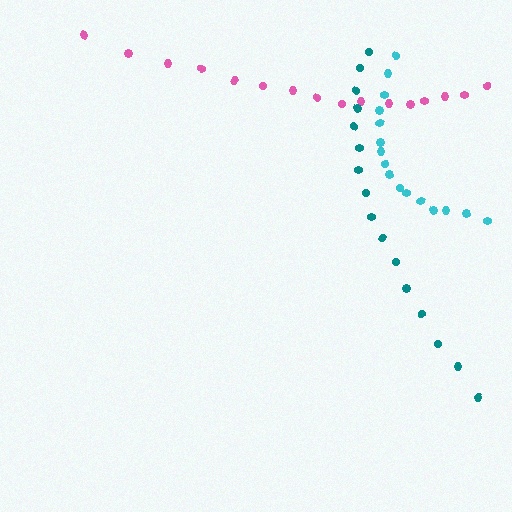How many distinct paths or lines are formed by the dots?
There are 3 distinct paths.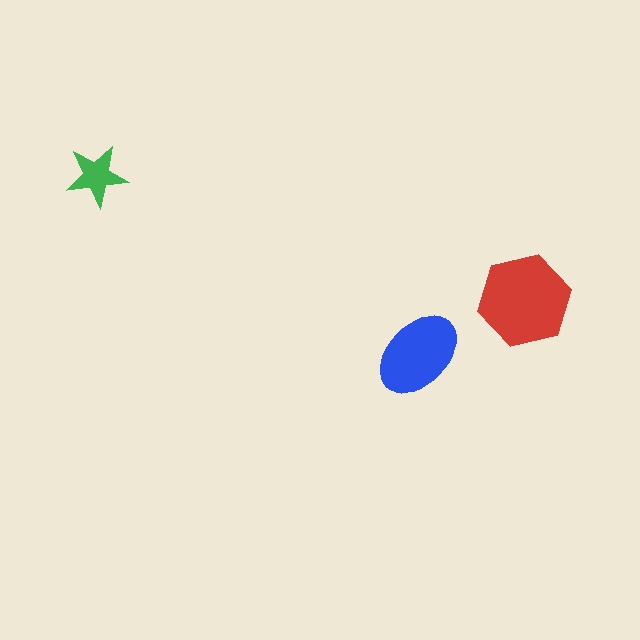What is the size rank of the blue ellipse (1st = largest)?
2nd.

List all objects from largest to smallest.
The red hexagon, the blue ellipse, the green star.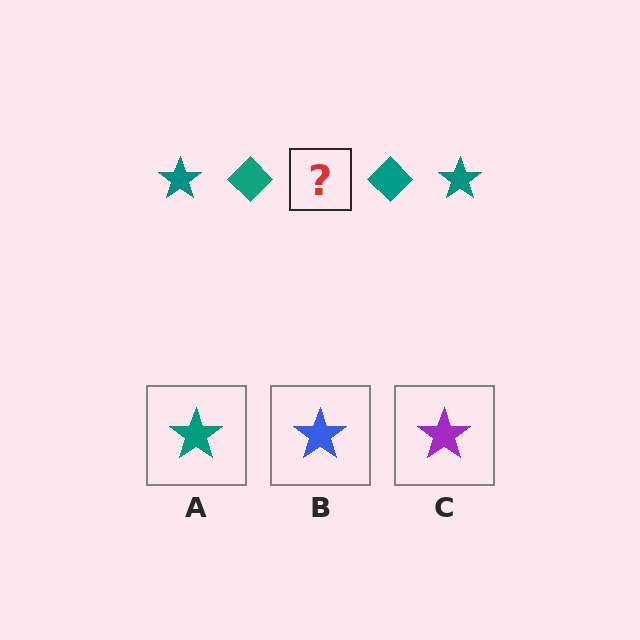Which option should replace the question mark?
Option A.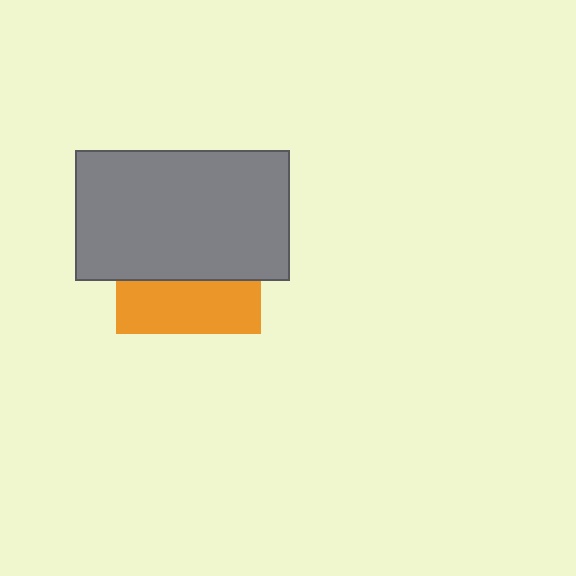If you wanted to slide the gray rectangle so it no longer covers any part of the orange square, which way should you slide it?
Slide it up — that is the most direct way to separate the two shapes.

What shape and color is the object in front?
The object in front is a gray rectangle.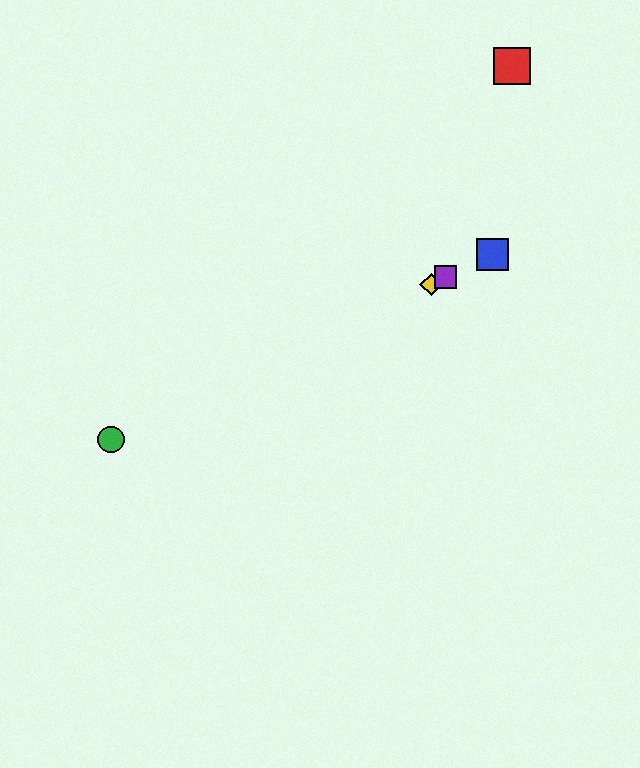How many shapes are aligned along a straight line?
4 shapes (the blue square, the green circle, the yellow diamond, the purple square) are aligned along a straight line.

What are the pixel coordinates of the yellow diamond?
The yellow diamond is at (431, 284).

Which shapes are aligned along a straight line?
The blue square, the green circle, the yellow diamond, the purple square are aligned along a straight line.